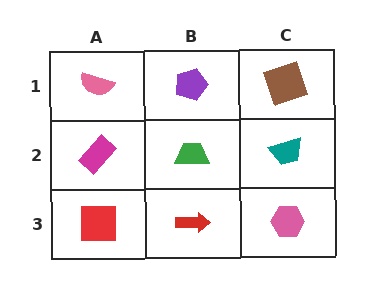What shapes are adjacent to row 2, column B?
A purple pentagon (row 1, column B), a red arrow (row 3, column B), a magenta rectangle (row 2, column A), a teal trapezoid (row 2, column C).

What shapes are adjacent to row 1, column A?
A magenta rectangle (row 2, column A), a purple pentagon (row 1, column B).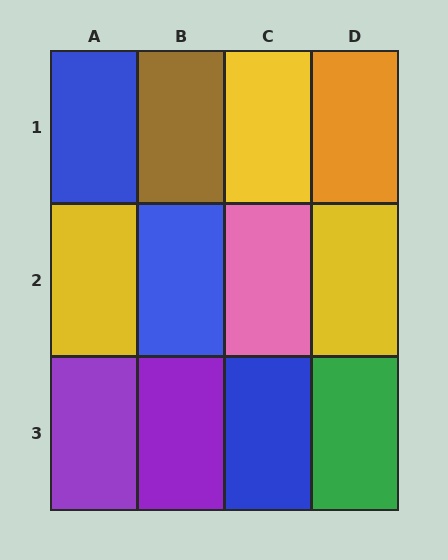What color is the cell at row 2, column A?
Yellow.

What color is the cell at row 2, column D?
Yellow.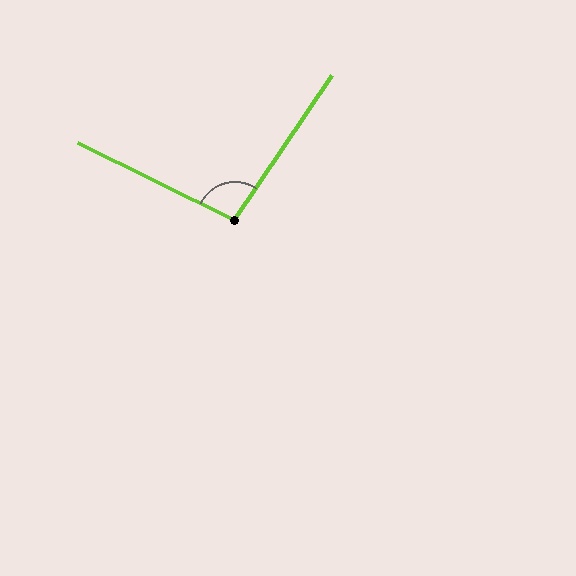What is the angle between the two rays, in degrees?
Approximately 98 degrees.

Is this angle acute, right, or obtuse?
It is obtuse.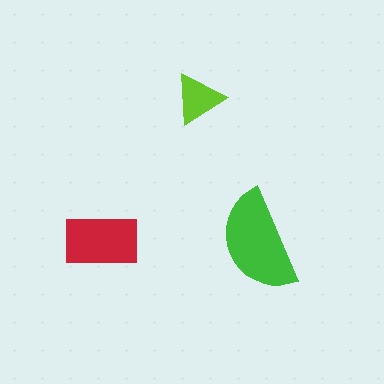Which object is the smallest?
The lime triangle.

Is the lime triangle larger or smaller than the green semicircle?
Smaller.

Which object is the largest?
The green semicircle.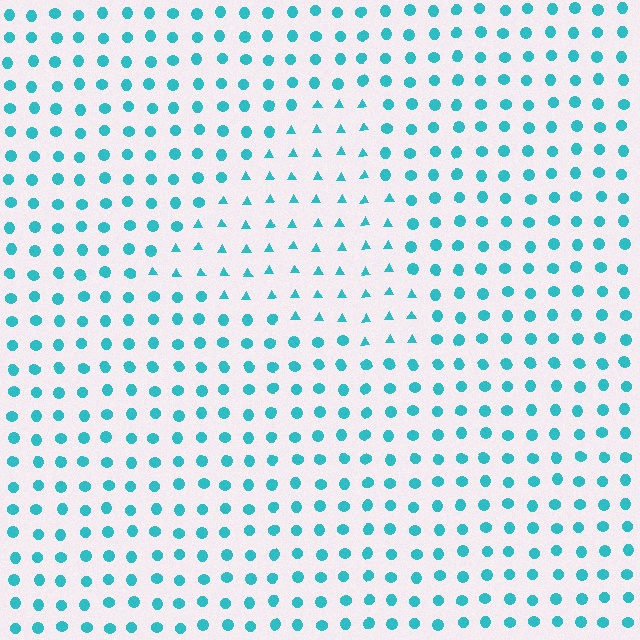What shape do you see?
I see a triangle.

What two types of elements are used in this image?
The image uses triangles inside the triangle region and circles outside it.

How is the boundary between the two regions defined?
The boundary is defined by a change in element shape: triangles inside vs. circles outside. All elements share the same color and spacing.